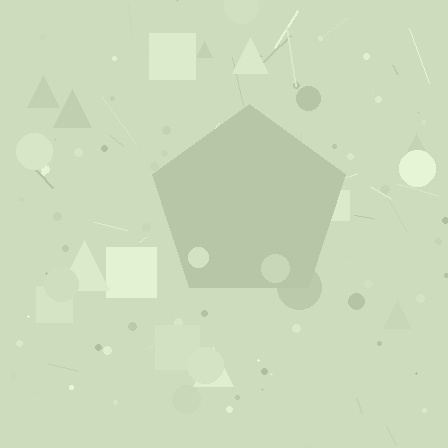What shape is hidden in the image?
A pentagon is hidden in the image.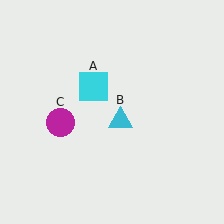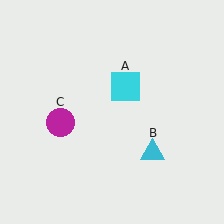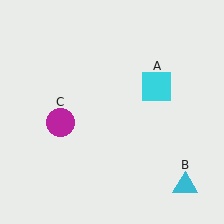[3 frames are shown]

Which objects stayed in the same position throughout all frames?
Magenta circle (object C) remained stationary.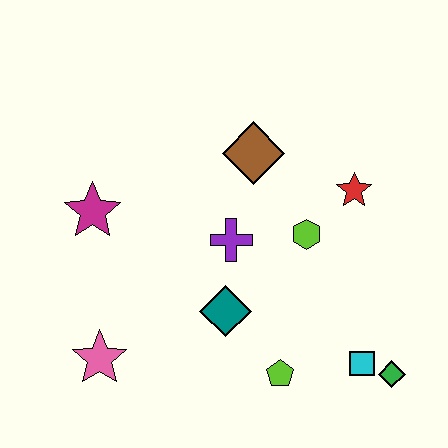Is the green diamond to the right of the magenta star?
Yes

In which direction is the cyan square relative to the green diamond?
The cyan square is to the left of the green diamond.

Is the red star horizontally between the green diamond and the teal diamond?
Yes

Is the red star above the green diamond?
Yes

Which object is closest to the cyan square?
The green diamond is closest to the cyan square.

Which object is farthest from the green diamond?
The magenta star is farthest from the green diamond.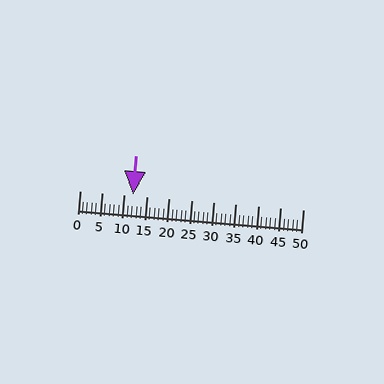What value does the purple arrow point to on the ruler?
The purple arrow points to approximately 12.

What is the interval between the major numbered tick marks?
The major tick marks are spaced 5 units apart.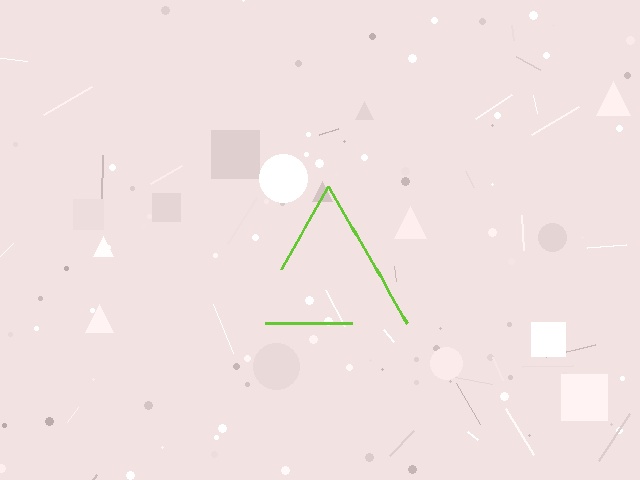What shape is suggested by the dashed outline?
The dashed outline suggests a triangle.